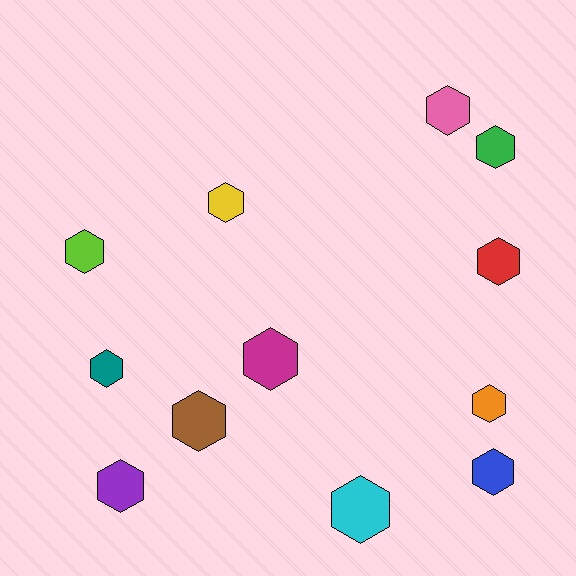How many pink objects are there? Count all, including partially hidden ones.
There is 1 pink object.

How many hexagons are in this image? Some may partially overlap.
There are 12 hexagons.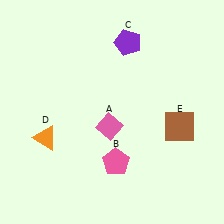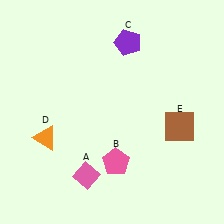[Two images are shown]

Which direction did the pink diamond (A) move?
The pink diamond (A) moved down.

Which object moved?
The pink diamond (A) moved down.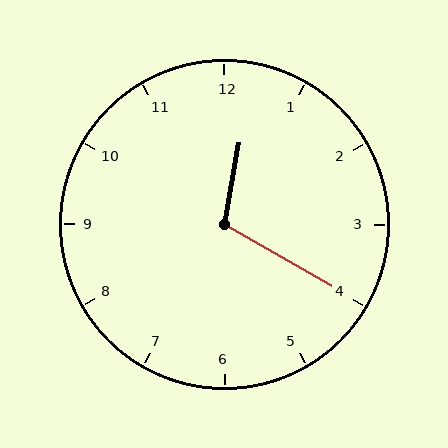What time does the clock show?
12:20.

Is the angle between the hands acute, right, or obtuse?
It is obtuse.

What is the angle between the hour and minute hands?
Approximately 110 degrees.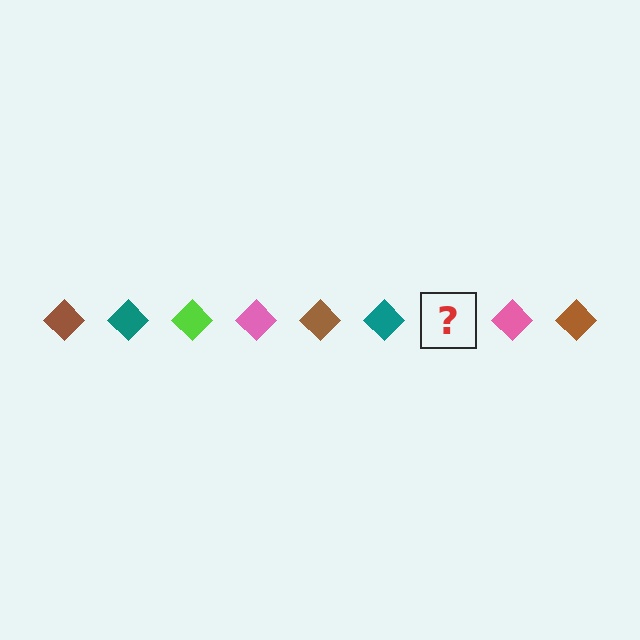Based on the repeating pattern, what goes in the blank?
The blank should be a lime diamond.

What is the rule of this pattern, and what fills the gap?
The rule is that the pattern cycles through brown, teal, lime, pink diamonds. The gap should be filled with a lime diamond.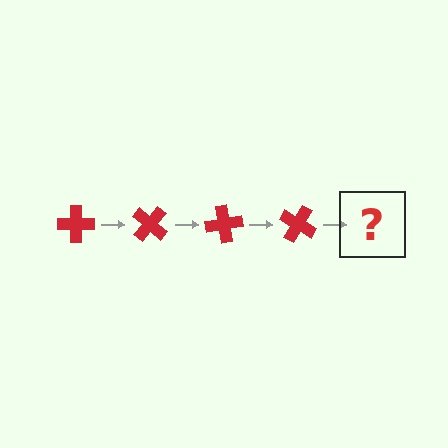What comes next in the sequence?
The next element should be a red cross rotated 160 degrees.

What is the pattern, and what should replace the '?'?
The pattern is that the cross rotates 40 degrees each step. The '?' should be a red cross rotated 160 degrees.